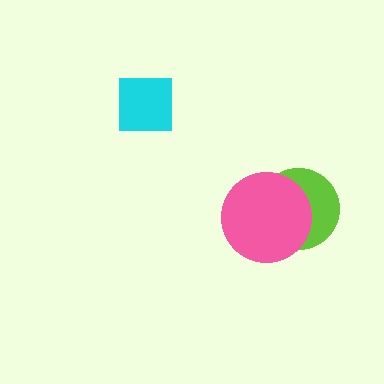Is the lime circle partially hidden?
Yes, it is partially covered by another shape.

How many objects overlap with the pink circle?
1 object overlaps with the pink circle.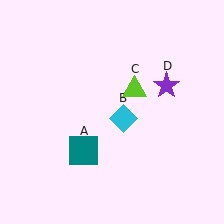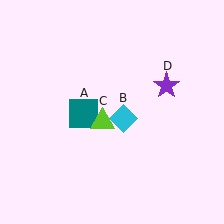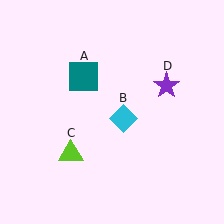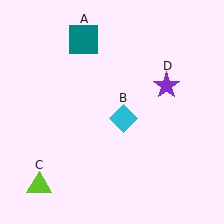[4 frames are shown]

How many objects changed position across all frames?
2 objects changed position: teal square (object A), lime triangle (object C).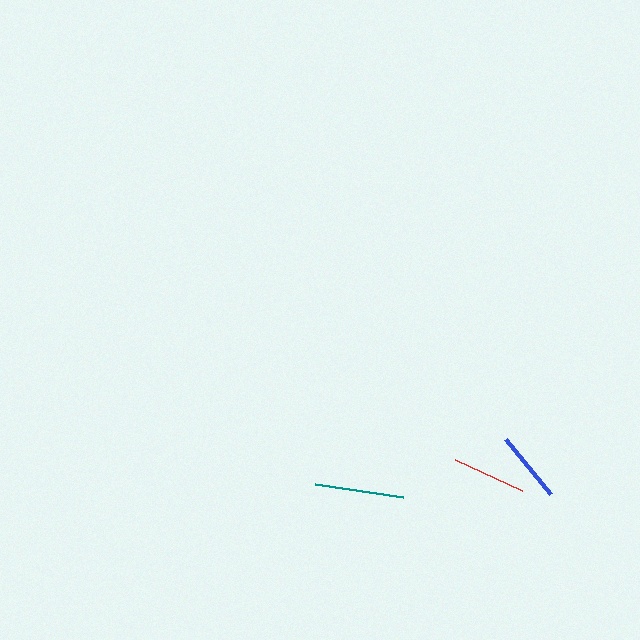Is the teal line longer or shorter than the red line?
The teal line is longer than the red line.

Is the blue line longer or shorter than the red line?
The red line is longer than the blue line.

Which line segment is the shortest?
The blue line is the shortest at approximately 71 pixels.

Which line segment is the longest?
The teal line is the longest at approximately 89 pixels.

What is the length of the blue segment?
The blue segment is approximately 71 pixels long.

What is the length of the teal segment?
The teal segment is approximately 89 pixels long.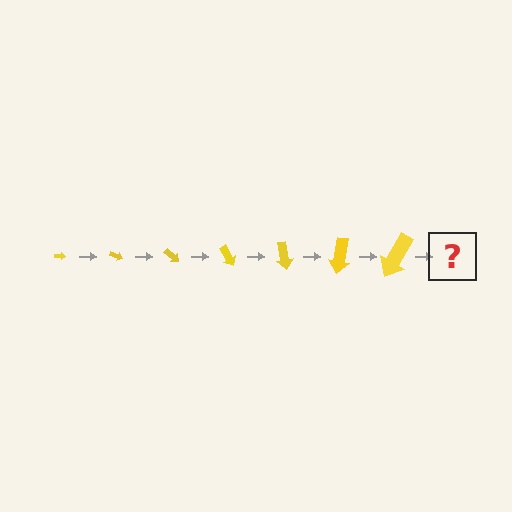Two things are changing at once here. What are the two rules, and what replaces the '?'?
The two rules are that the arrow grows larger each step and it rotates 20 degrees each step. The '?' should be an arrow, larger than the previous one and rotated 140 degrees from the start.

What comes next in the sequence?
The next element should be an arrow, larger than the previous one and rotated 140 degrees from the start.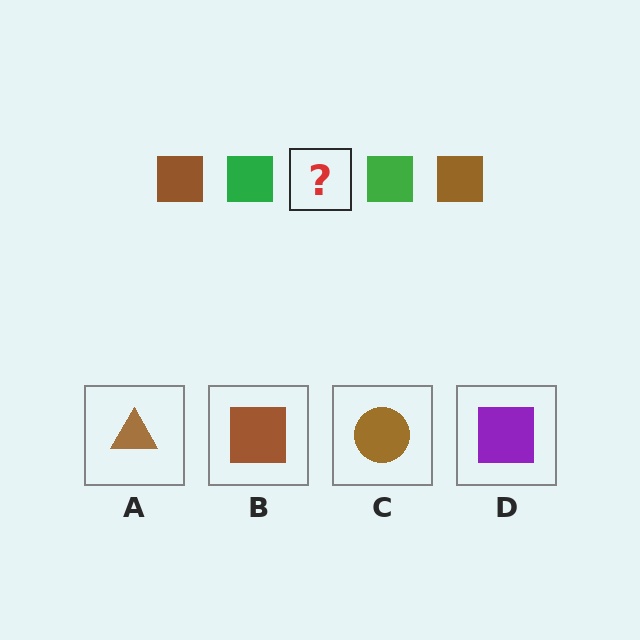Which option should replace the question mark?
Option B.